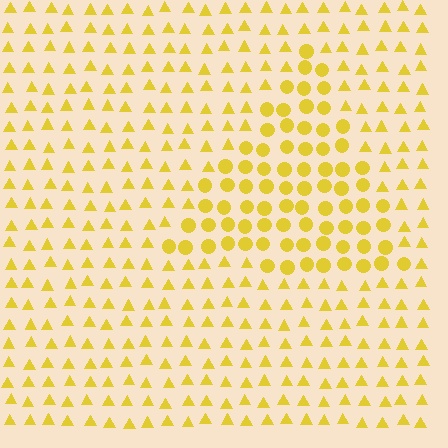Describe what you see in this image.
The image is filled with small yellow elements arranged in a uniform grid. A triangle-shaped region contains circles, while the surrounding area contains triangles. The boundary is defined purely by the change in element shape.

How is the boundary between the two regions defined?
The boundary is defined by a change in element shape: circles inside vs. triangles outside. All elements share the same color and spacing.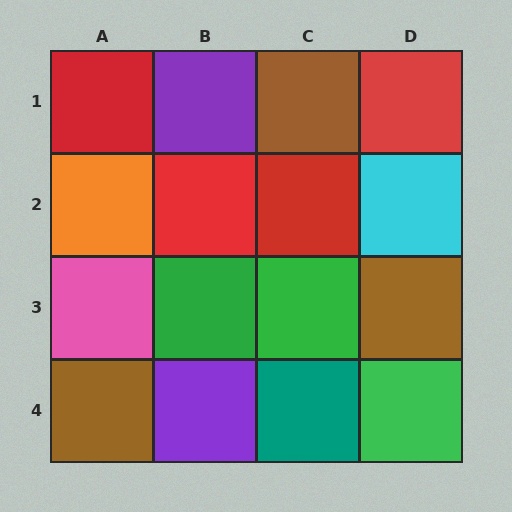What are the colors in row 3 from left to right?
Pink, green, green, brown.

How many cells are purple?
2 cells are purple.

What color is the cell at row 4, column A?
Brown.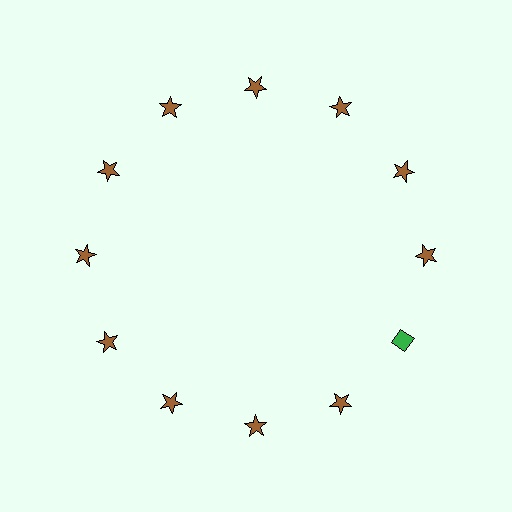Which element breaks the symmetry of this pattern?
The green diamond at roughly the 4 o'clock position breaks the symmetry. All other shapes are brown stars.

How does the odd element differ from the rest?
It differs in both color (green instead of brown) and shape (diamond instead of star).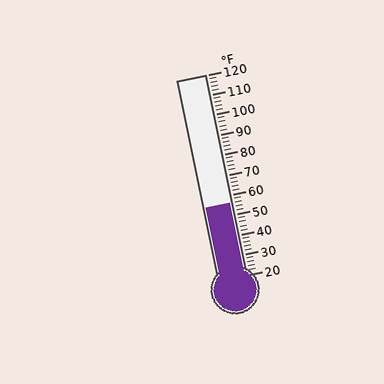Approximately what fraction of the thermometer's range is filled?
The thermometer is filled to approximately 35% of its range.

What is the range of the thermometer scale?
The thermometer scale ranges from 20°F to 120°F.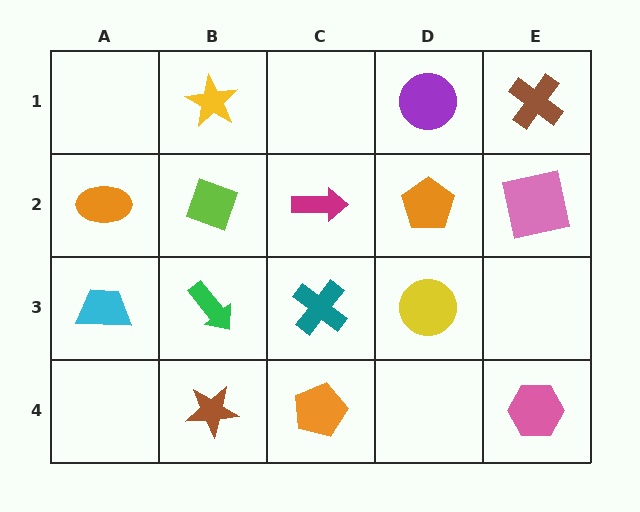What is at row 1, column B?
A yellow star.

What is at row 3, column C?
A teal cross.